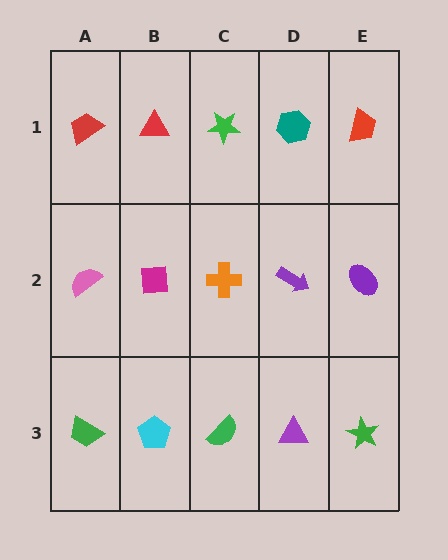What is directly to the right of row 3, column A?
A cyan pentagon.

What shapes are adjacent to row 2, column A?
A red trapezoid (row 1, column A), a green trapezoid (row 3, column A), a magenta square (row 2, column B).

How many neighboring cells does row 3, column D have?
3.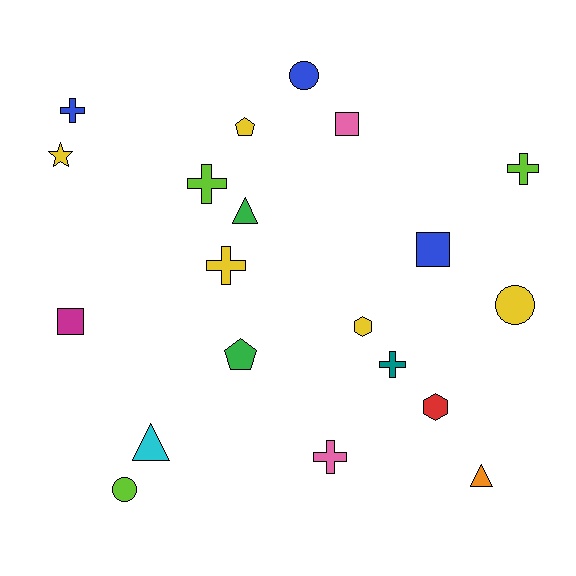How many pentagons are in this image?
There are 2 pentagons.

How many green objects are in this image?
There are 2 green objects.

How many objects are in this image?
There are 20 objects.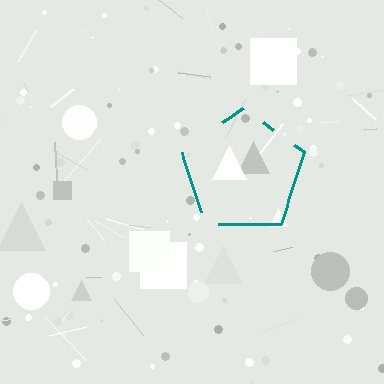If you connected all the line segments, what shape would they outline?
They would outline a pentagon.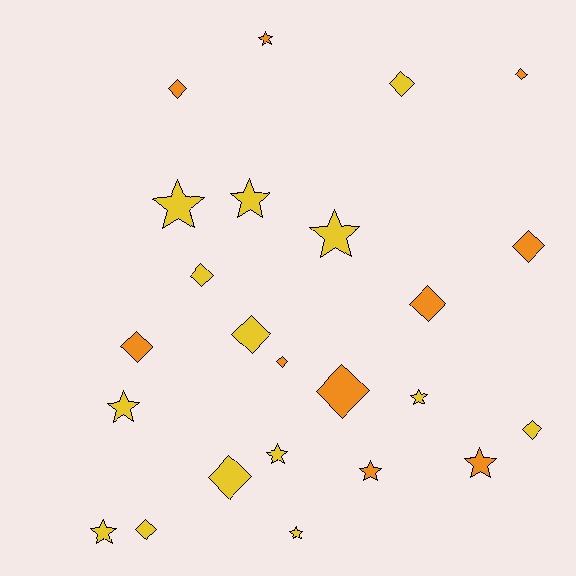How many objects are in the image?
There are 24 objects.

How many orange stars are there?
There are 3 orange stars.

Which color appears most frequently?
Yellow, with 14 objects.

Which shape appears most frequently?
Diamond, with 13 objects.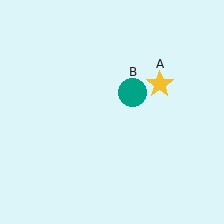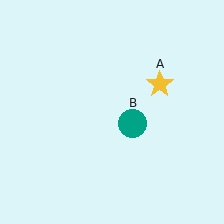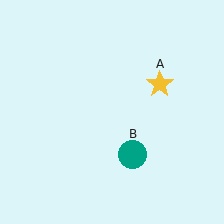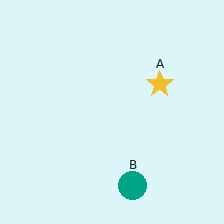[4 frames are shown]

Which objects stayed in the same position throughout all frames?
Yellow star (object A) remained stationary.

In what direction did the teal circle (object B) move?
The teal circle (object B) moved down.